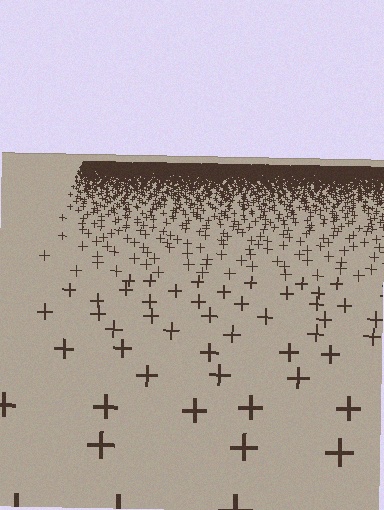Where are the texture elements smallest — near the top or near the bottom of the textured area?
Near the top.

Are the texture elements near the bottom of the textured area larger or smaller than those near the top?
Larger. Near the bottom, elements are closer to the viewer and appear at a bigger on-screen size.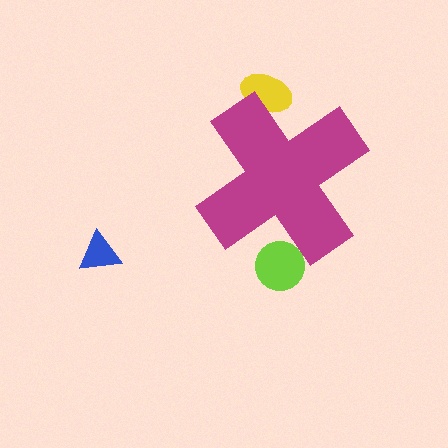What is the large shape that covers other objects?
A magenta cross.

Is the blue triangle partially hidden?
No, the blue triangle is fully visible.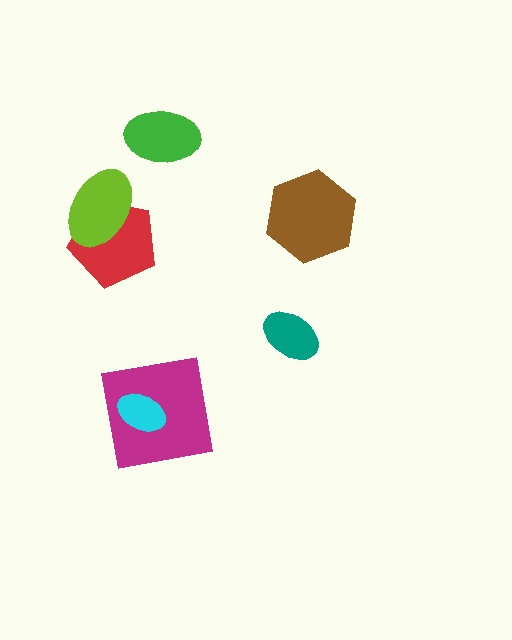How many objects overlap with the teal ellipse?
0 objects overlap with the teal ellipse.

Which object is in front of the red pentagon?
The lime ellipse is in front of the red pentagon.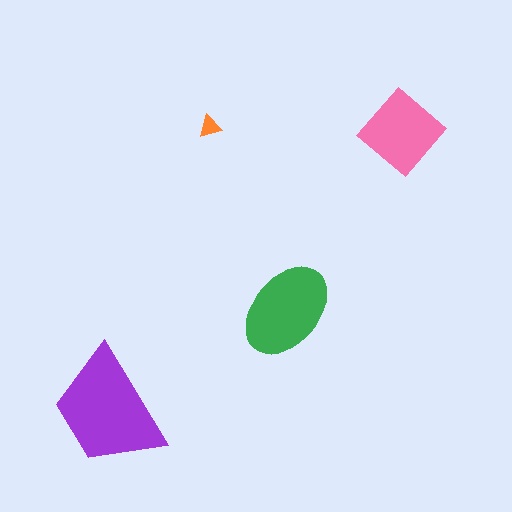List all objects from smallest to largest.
The orange triangle, the pink diamond, the green ellipse, the purple trapezoid.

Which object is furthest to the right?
The pink diamond is rightmost.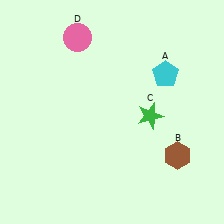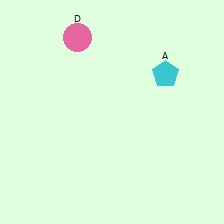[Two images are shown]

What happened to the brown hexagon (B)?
The brown hexagon (B) was removed in Image 2. It was in the bottom-right area of Image 1.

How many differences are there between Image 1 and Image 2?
There are 2 differences between the two images.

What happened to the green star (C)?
The green star (C) was removed in Image 2. It was in the bottom-right area of Image 1.